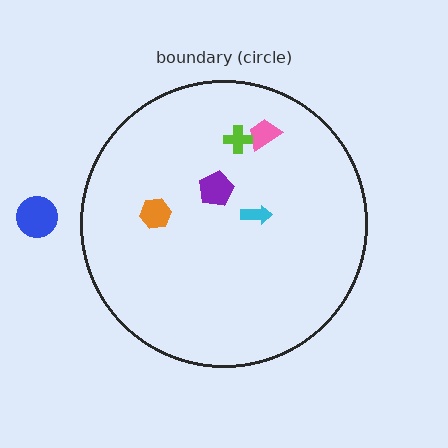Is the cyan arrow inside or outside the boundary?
Inside.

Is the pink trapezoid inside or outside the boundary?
Inside.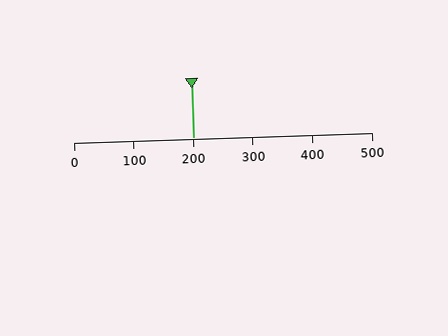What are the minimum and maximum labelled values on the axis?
The axis runs from 0 to 500.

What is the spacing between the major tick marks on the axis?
The major ticks are spaced 100 apart.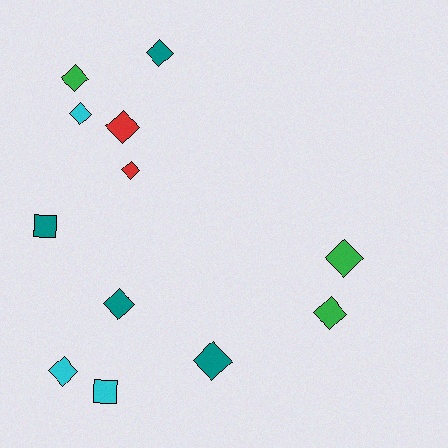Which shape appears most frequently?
Diamond, with 10 objects.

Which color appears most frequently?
Teal, with 4 objects.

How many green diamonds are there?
There are 3 green diamonds.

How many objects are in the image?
There are 12 objects.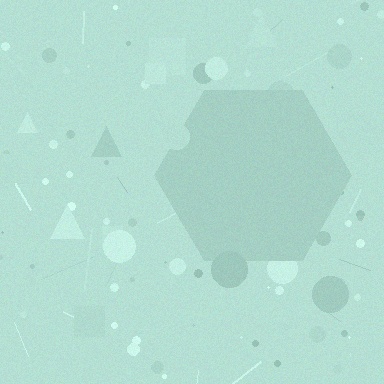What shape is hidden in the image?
A hexagon is hidden in the image.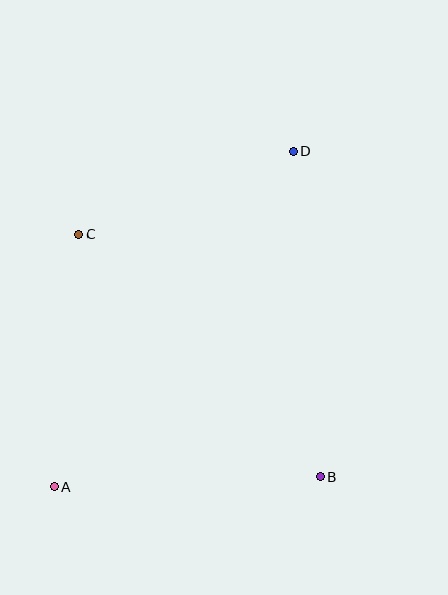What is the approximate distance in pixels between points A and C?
The distance between A and C is approximately 253 pixels.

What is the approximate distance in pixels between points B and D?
The distance between B and D is approximately 327 pixels.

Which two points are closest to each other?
Points C and D are closest to each other.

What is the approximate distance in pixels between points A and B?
The distance between A and B is approximately 266 pixels.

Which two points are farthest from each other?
Points A and D are farthest from each other.